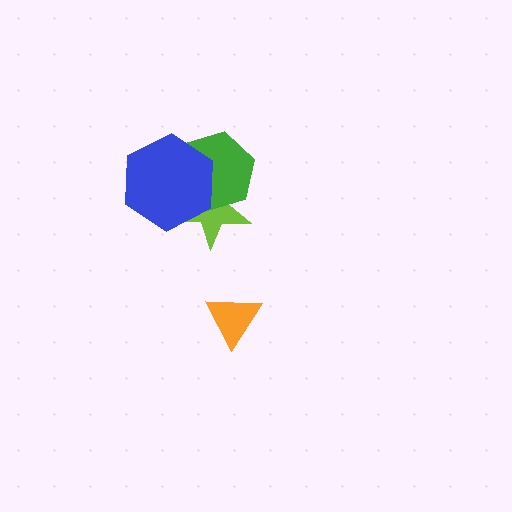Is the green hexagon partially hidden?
Yes, it is partially covered by another shape.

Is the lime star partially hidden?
Yes, it is partially covered by another shape.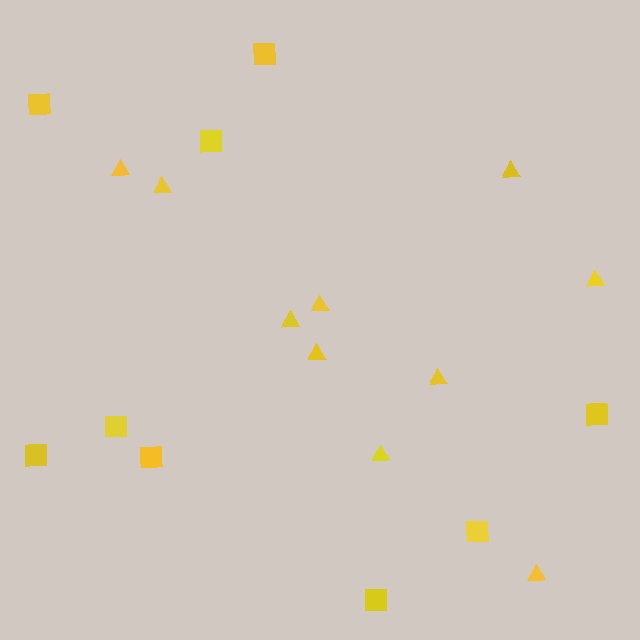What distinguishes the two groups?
There are 2 groups: one group of triangles (10) and one group of squares (9).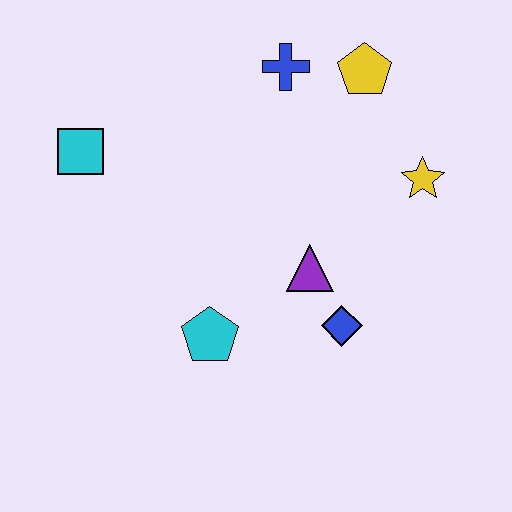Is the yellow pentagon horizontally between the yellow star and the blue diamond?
Yes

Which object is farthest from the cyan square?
The yellow star is farthest from the cyan square.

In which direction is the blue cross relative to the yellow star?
The blue cross is to the left of the yellow star.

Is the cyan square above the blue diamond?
Yes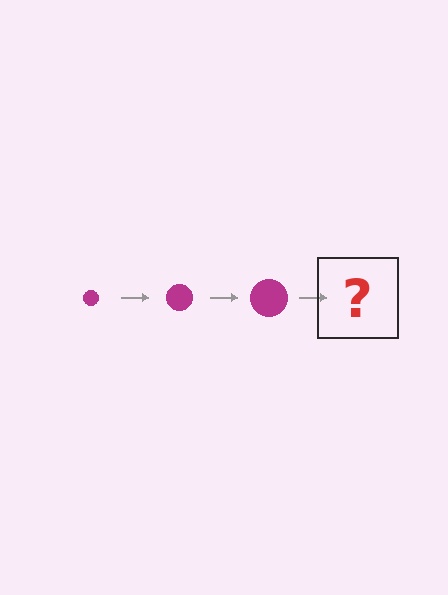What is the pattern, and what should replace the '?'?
The pattern is that the circle gets progressively larger each step. The '?' should be a magenta circle, larger than the previous one.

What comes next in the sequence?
The next element should be a magenta circle, larger than the previous one.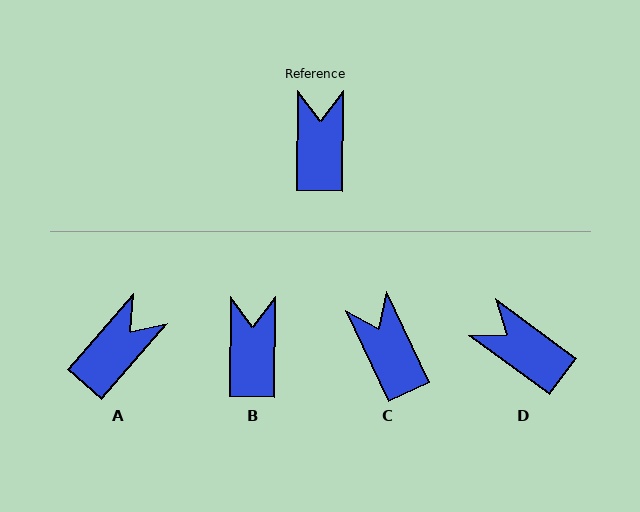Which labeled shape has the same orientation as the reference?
B.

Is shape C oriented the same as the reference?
No, it is off by about 26 degrees.